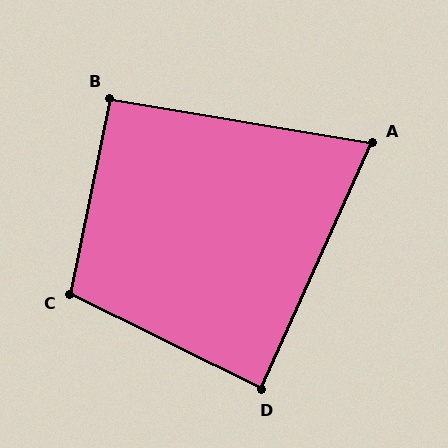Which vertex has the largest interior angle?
C, at approximately 105 degrees.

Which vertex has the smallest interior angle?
A, at approximately 75 degrees.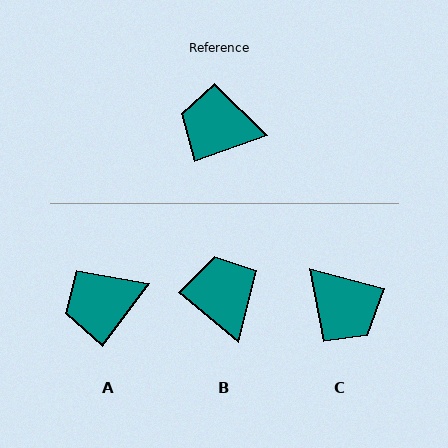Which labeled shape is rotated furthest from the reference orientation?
C, about 145 degrees away.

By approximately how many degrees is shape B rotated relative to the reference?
Approximately 60 degrees clockwise.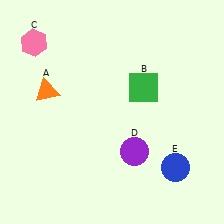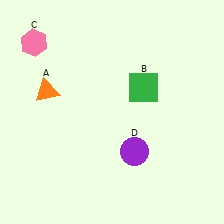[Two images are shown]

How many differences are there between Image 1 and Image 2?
There is 1 difference between the two images.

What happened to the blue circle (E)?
The blue circle (E) was removed in Image 2. It was in the bottom-right area of Image 1.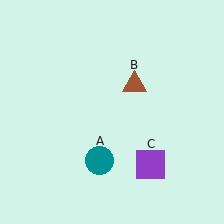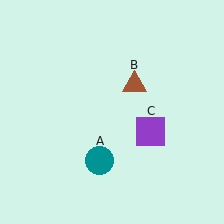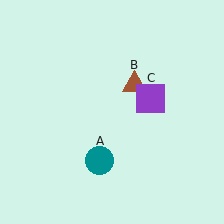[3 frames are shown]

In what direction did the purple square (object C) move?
The purple square (object C) moved up.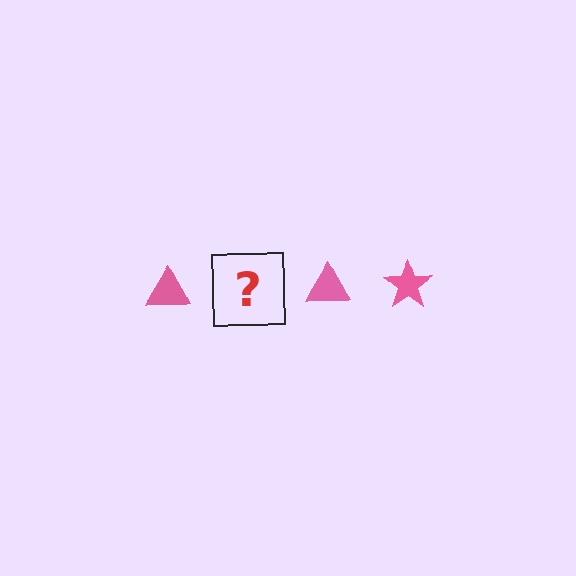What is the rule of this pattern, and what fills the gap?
The rule is that the pattern cycles through triangle, star shapes in pink. The gap should be filled with a pink star.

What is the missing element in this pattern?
The missing element is a pink star.